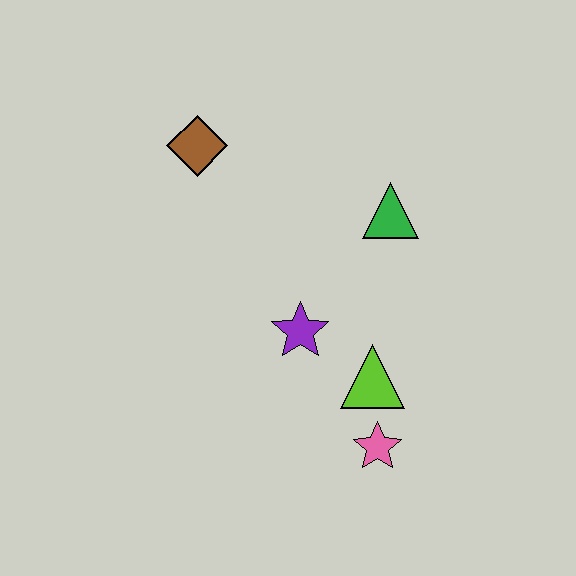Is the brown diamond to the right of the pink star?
No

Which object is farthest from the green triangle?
The pink star is farthest from the green triangle.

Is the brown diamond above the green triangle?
Yes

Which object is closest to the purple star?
The lime triangle is closest to the purple star.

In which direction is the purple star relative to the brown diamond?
The purple star is below the brown diamond.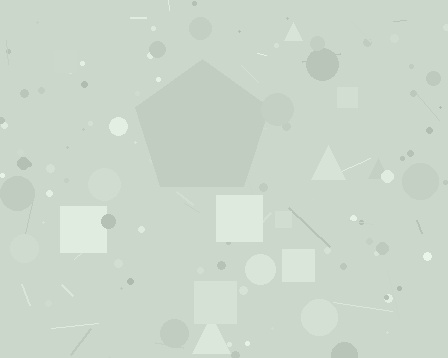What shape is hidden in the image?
A pentagon is hidden in the image.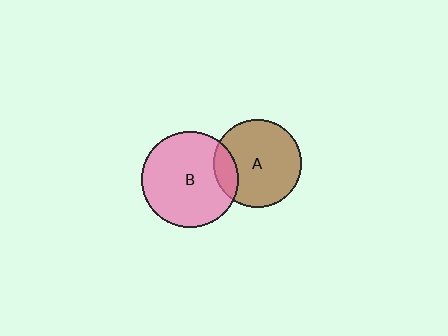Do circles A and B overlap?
Yes.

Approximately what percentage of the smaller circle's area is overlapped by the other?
Approximately 15%.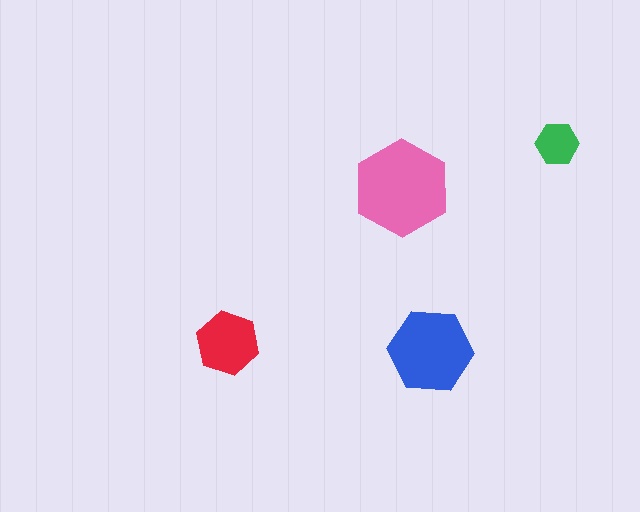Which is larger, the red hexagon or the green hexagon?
The red one.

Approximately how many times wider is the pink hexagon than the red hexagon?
About 1.5 times wider.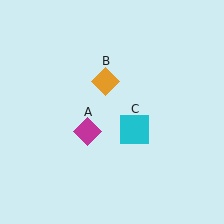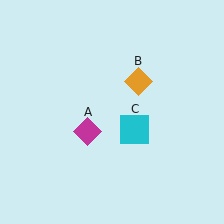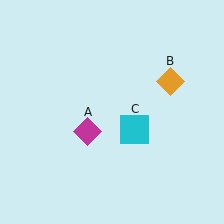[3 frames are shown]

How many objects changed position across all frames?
1 object changed position: orange diamond (object B).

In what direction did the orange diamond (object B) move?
The orange diamond (object B) moved right.